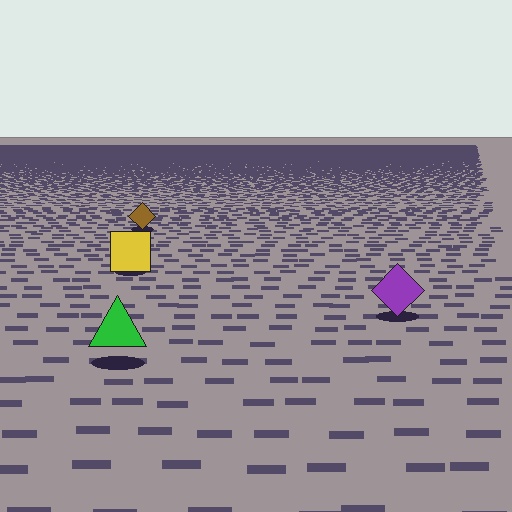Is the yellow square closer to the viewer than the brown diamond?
Yes. The yellow square is closer — you can tell from the texture gradient: the ground texture is coarser near it.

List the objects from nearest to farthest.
From nearest to farthest: the green triangle, the purple diamond, the yellow square, the brown diamond.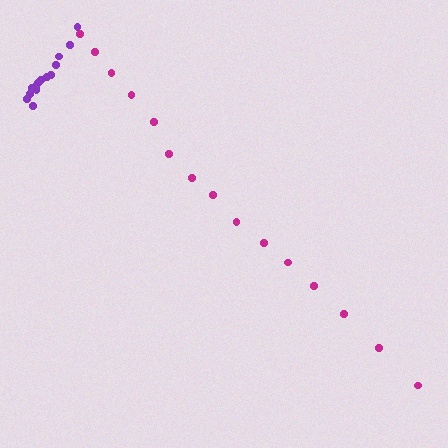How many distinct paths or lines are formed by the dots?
There are 2 distinct paths.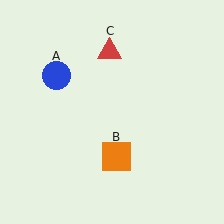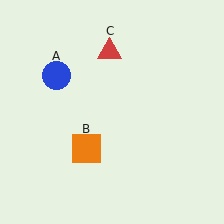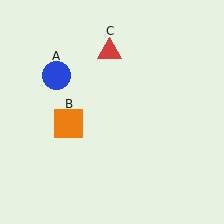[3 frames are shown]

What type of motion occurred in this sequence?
The orange square (object B) rotated clockwise around the center of the scene.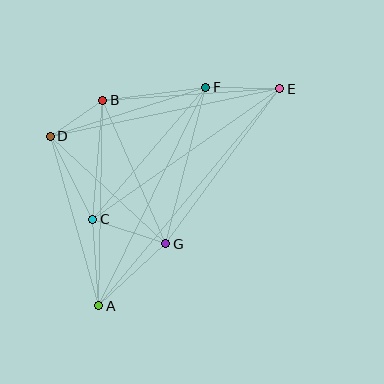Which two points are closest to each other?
Points B and D are closest to each other.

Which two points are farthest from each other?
Points A and E are farthest from each other.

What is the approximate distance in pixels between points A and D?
The distance between A and D is approximately 177 pixels.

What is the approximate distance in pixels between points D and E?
The distance between D and E is approximately 234 pixels.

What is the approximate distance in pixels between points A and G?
The distance between A and G is approximately 92 pixels.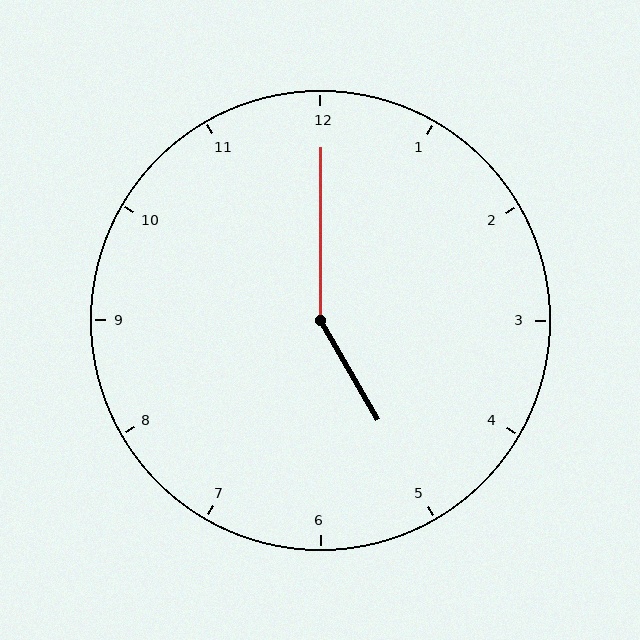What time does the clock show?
5:00.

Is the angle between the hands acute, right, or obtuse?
It is obtuse.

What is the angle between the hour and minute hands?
Approximately 150 degrees.